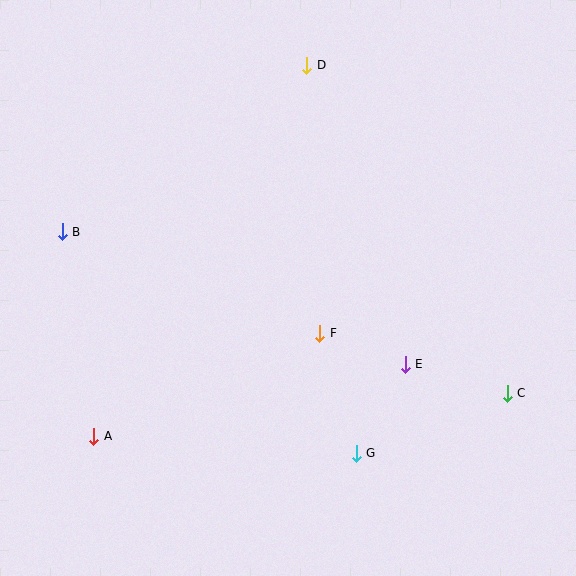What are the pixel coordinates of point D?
Point D is at (307, 65).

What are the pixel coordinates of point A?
Point A is at (94, 436).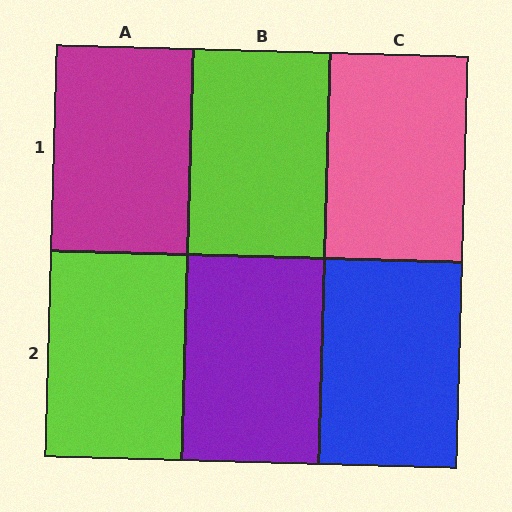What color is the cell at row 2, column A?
Lime.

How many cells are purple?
1 cell is purple.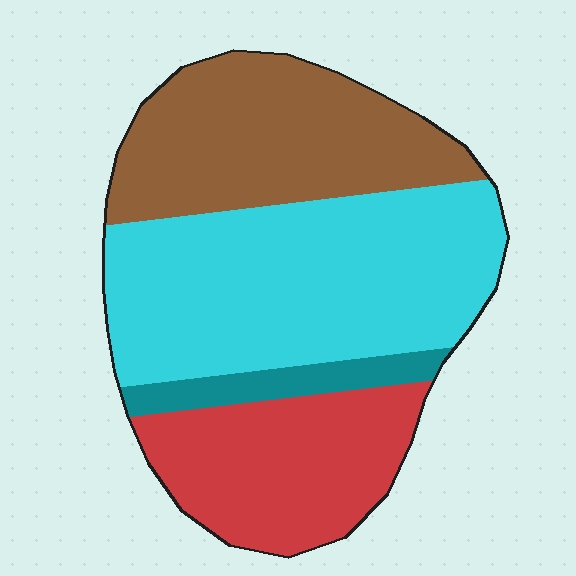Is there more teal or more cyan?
Cyan.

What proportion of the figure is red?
Red covers around 25% of the figure.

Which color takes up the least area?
Teal, at roughly 5%.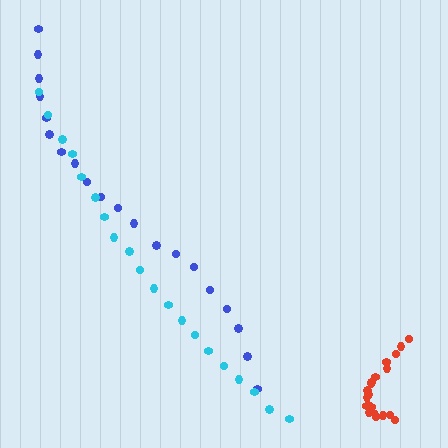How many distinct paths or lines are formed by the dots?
There are 3 distinct paths.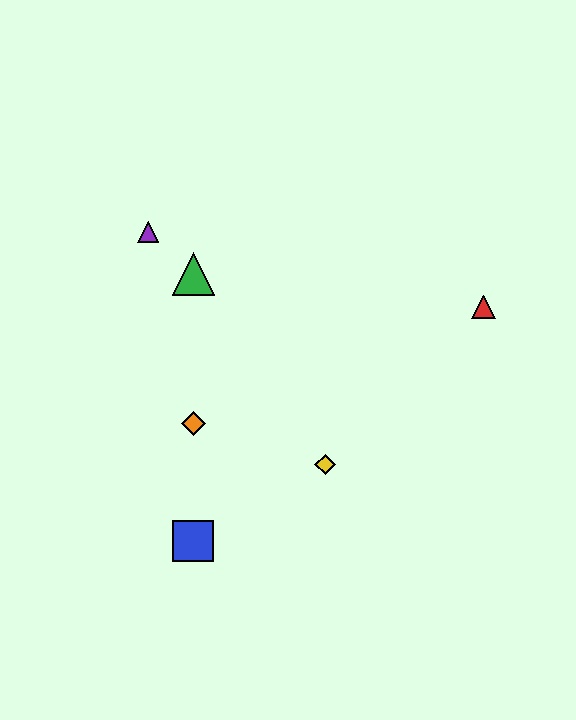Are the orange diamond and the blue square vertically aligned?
Yes, both are at x≈193.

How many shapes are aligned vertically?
3 shapes (the blue square, the green triangle, the orange diamond) are aligned vertically.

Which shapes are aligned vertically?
The blue square, the green triangle, the orange diamond are aligned vertically.